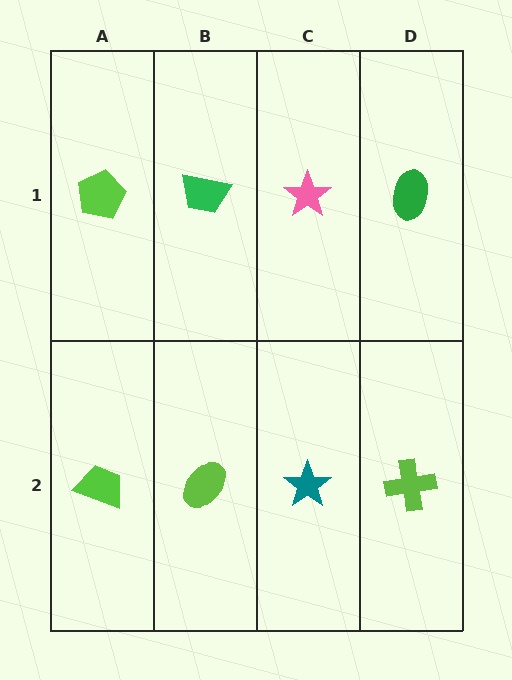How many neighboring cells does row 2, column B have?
3.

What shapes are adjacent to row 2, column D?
A green ellipse (row 1, column D), a teal star (row 2, column C).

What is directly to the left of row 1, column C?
A green trapezoid.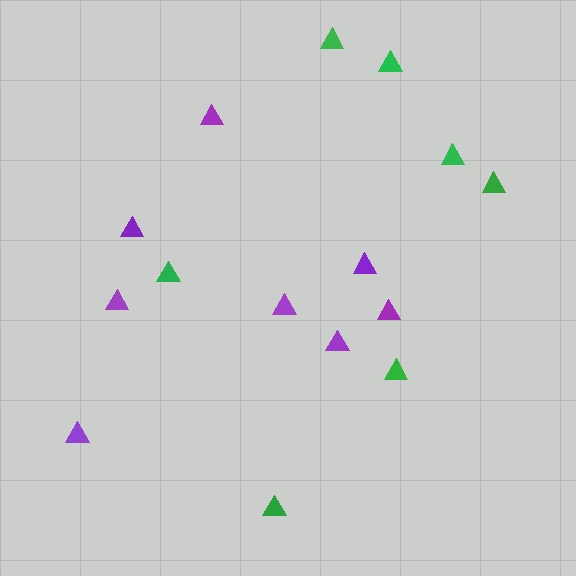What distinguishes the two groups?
There are 2 groups: one group of purple triangles (8) and one group of green triangles (7).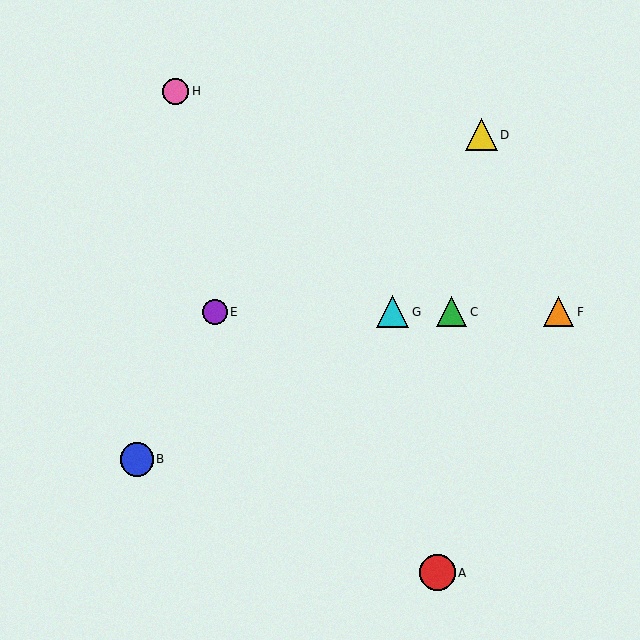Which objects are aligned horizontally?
Objects C, E, F, G are aligned horizontally.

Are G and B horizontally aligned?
No, G is at y≈312 and B is at y≈459.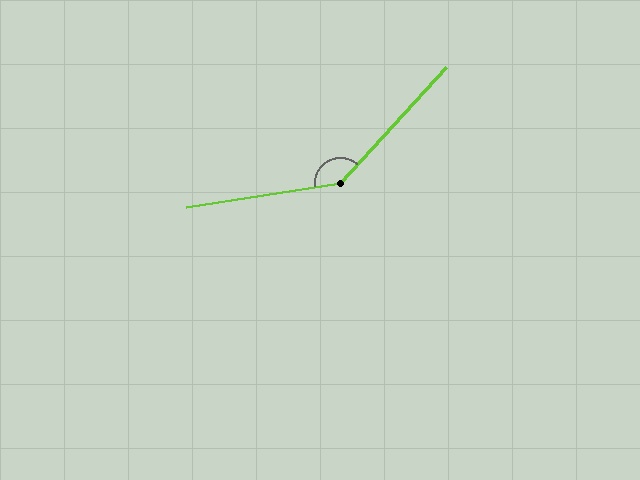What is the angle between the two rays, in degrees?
Approximately 142 degrees.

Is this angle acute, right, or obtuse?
It is obtuse.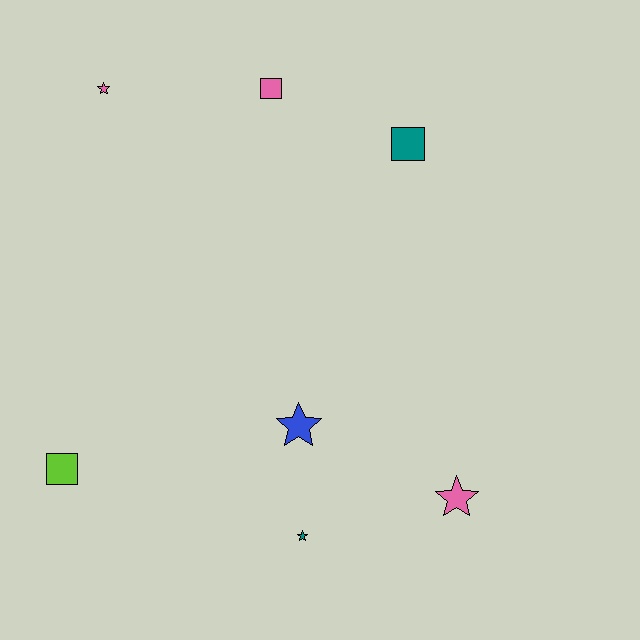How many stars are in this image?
There are 4 stars.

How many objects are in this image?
There are 7 objects.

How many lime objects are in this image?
There is 1 lime object.